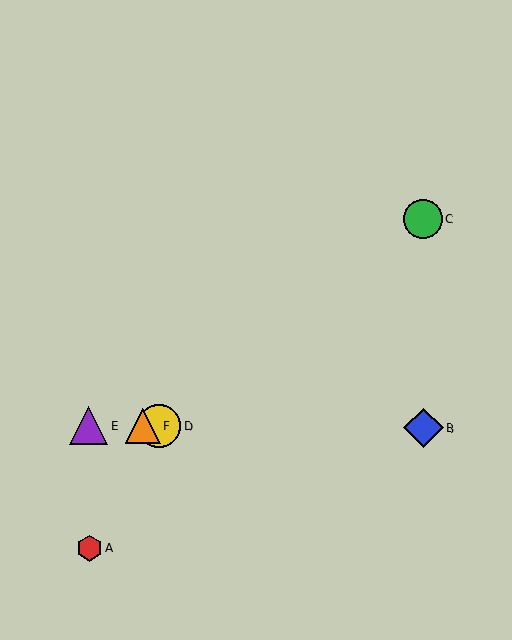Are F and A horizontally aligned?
No, F is at y≈426 and A is at y≈548.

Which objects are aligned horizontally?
Objects B, D, E, F are aligned horizontally.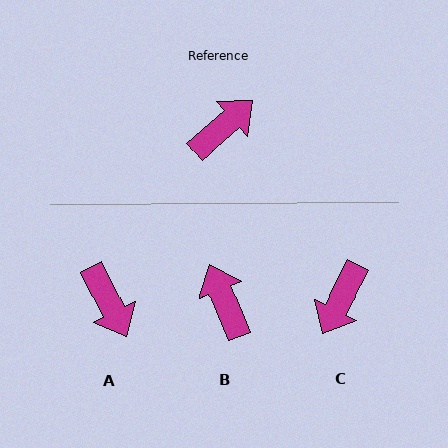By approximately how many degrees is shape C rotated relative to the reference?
Approximately 159 degrees clockwise.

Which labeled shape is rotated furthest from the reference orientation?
C, about 159 degrees away.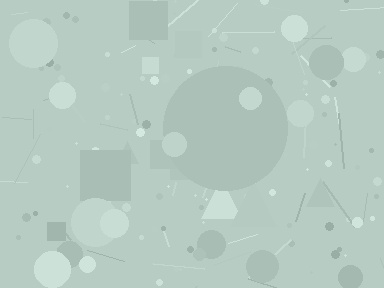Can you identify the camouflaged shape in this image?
The camouflaged shape is a circle.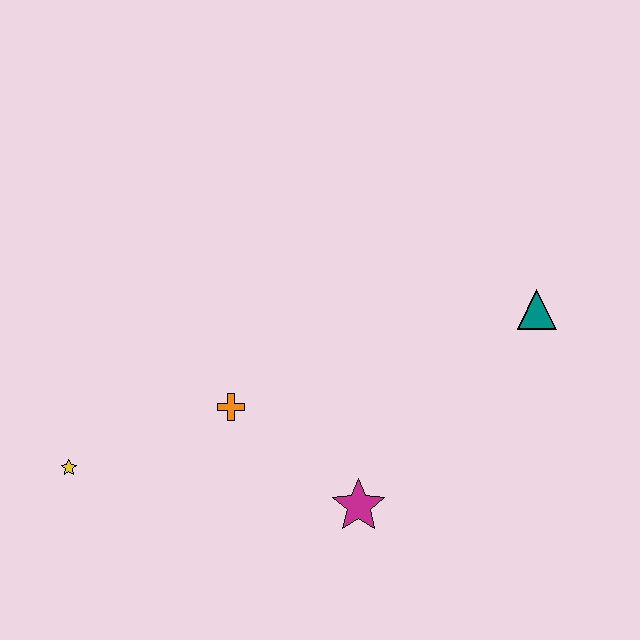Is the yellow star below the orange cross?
Yes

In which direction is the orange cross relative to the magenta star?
The orange cross is to the left of the magenta star.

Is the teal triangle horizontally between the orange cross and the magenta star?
No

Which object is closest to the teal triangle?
The magenta star is closest to the teal triangle.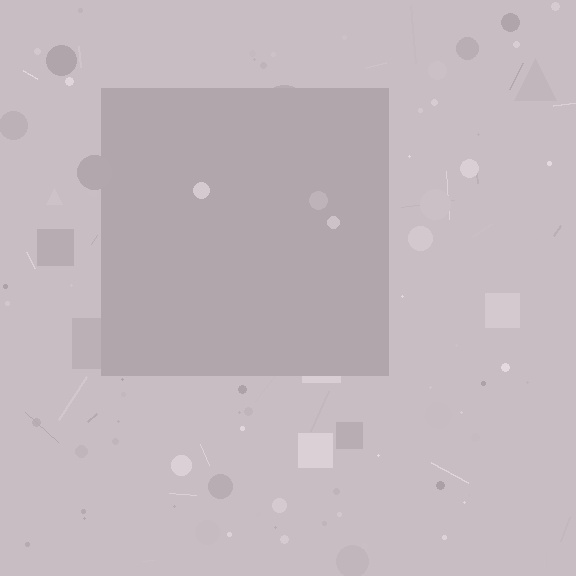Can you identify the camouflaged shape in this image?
The camouflaged shape is a square.